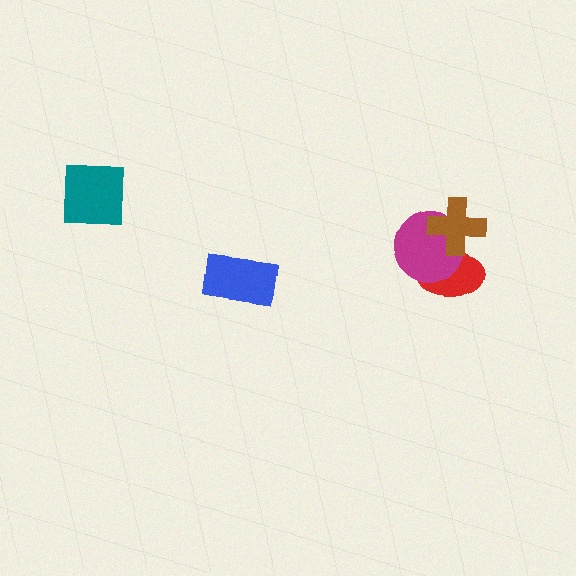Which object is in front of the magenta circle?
The brown cross is in front of the magenta circle.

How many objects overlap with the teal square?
0 objects overlap with the teal square.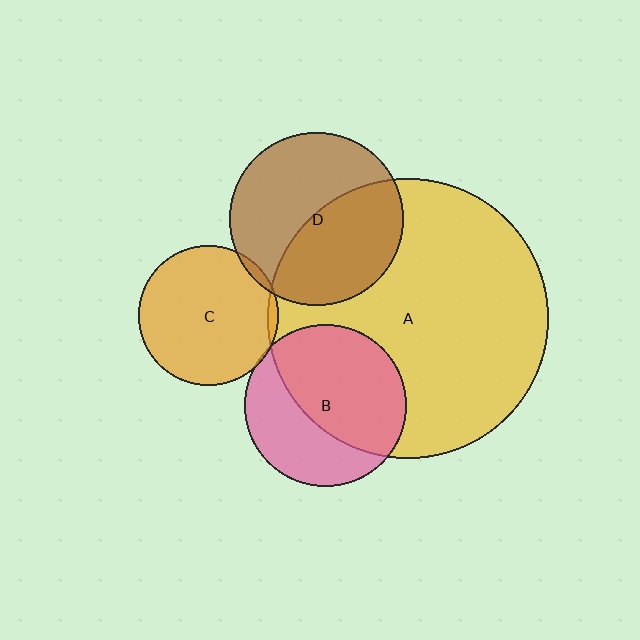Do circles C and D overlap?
Yes.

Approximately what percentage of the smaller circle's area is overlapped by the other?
Approximately 5%.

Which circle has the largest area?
Circle A (yellow).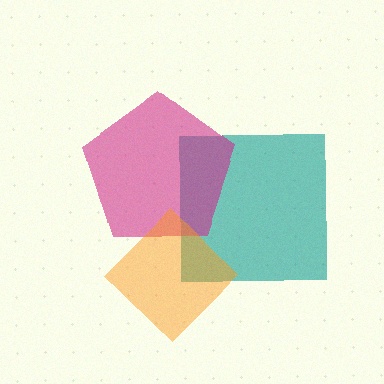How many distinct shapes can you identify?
There are 3 distinct shapes: a teal square, a magenta pentagon, an orange diamond.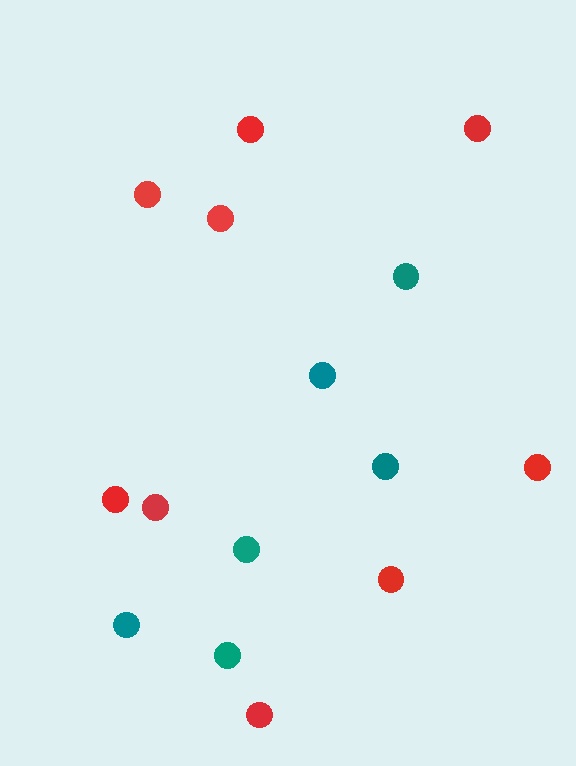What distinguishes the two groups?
There are 2 groups: one group of teal circles (6) and one group of red circles (9).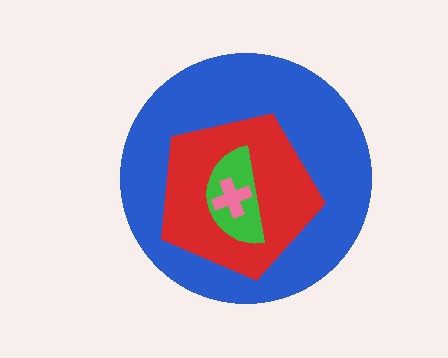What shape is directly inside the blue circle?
The red pentagon.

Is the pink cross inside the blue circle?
Yes.